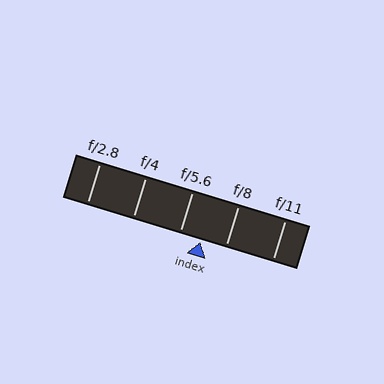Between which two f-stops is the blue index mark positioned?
The index mark is between f/5.6 and f/8.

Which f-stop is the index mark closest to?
The index mark is closest to f/5.6.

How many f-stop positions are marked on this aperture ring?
There are 5 f-stop positions marked.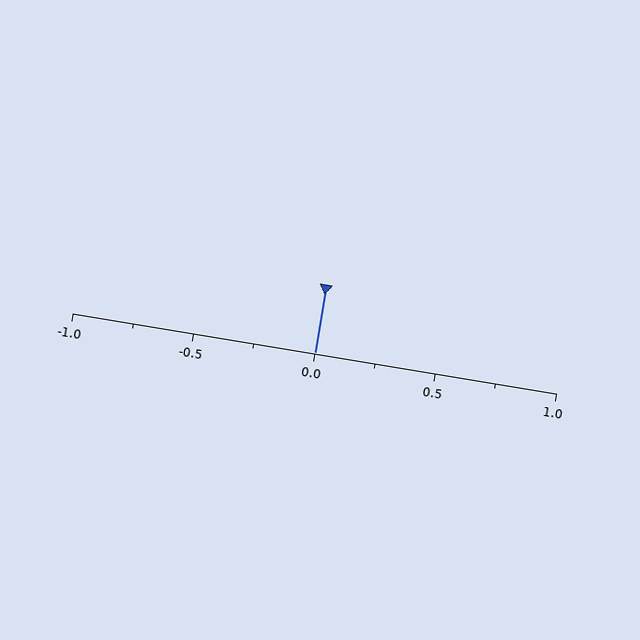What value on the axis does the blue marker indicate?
The marker indicates approximately 0.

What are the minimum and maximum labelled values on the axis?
The axis runs from -1.0 to 1.0.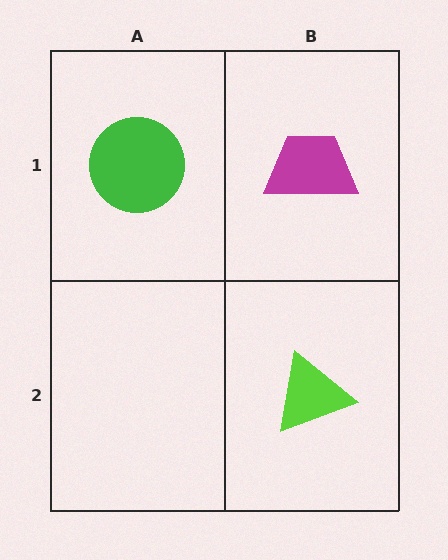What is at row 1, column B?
A magenta trapezoid.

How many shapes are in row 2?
1 shape.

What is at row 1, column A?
A green circle.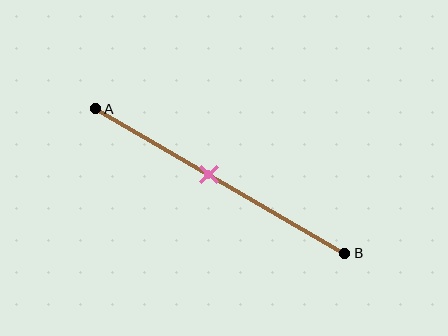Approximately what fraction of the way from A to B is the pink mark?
The pink mark is approximately 45% of the way from A to B.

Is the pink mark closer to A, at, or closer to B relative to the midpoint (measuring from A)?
The pink mark is closer to point A than the midpoint of segment AB.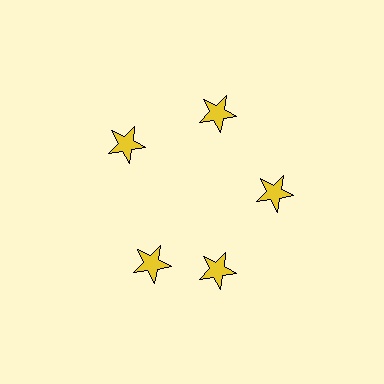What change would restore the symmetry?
The symmetry would be restored by rotating it back into even spacing with its neighbors so that all 5 stars sit at equal angles and equal distance from the center.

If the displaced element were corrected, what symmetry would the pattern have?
It would have 5-fold rotational symmetry — the pattern would map onto itself every 72 degrees.